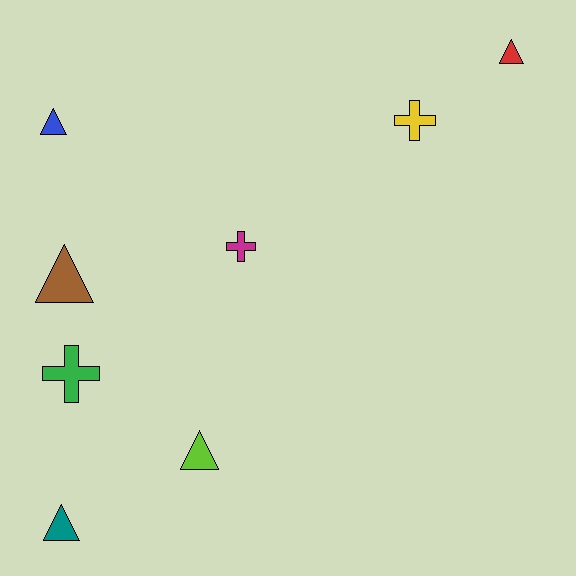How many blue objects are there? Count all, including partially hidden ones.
There is 1 blue object.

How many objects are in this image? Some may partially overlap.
There are 8 objects.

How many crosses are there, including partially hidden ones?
There are 3 crosses.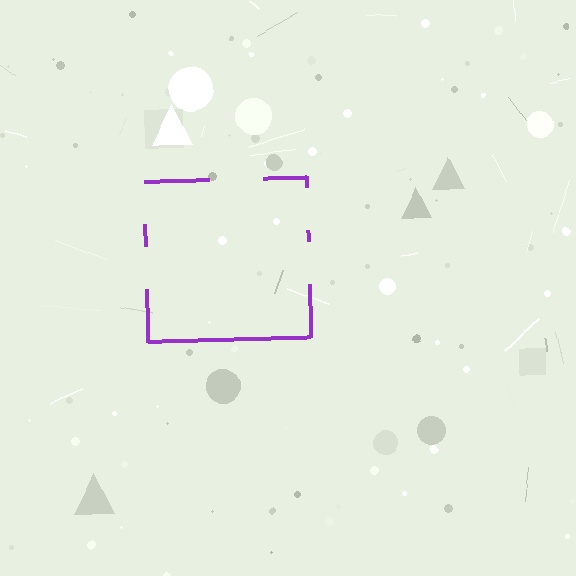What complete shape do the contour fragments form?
The contour fragments form a square.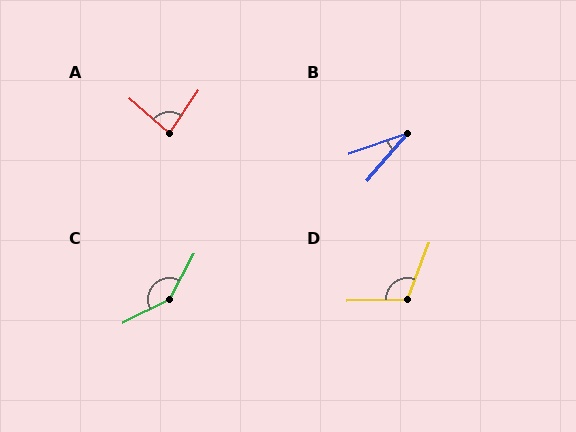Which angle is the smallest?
B, at approximately 30 degrees.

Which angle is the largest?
C, at approximately 145 degrees.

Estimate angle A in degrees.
Approximately 84 degrees.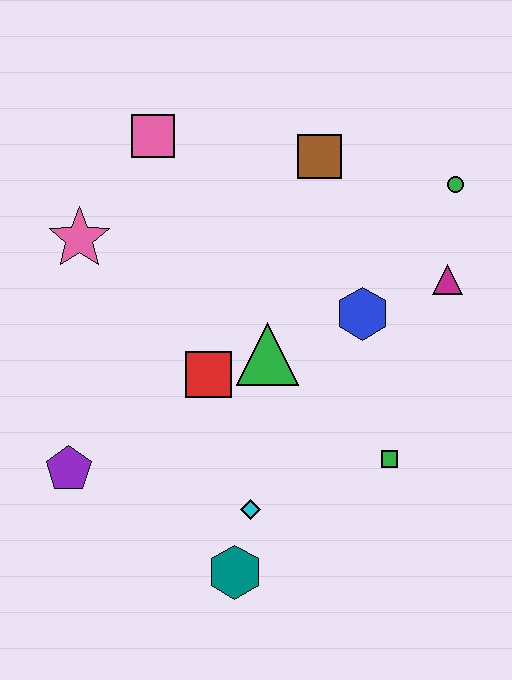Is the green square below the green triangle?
Yes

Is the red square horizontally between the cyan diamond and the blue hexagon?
No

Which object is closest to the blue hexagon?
The magenta triangle is closest to the blue hexagon.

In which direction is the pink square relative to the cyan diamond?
The pink square is above the cyan diamond.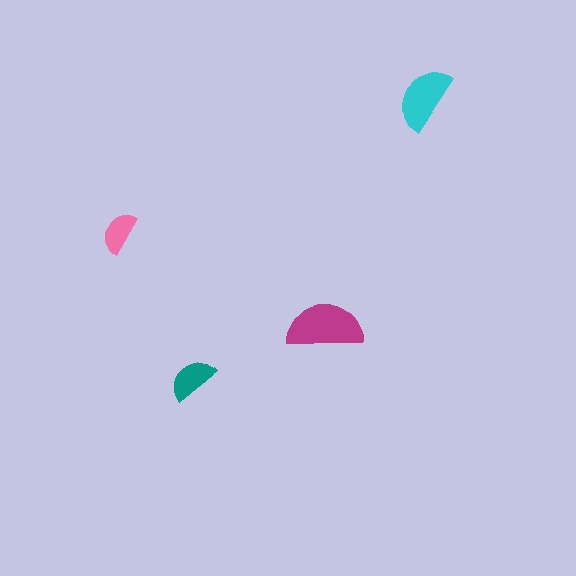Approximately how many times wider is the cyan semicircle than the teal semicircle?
About 1.5 times wider.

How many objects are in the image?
There are 4 objects in the image.